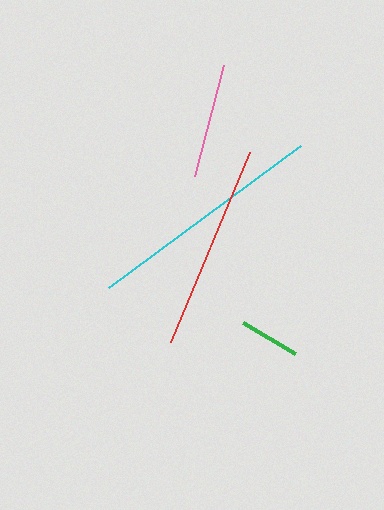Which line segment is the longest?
The cyan line is the longest at approximately 240 pixels.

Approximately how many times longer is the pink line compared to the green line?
The pink line is approximately 1.9 times the length of the green line.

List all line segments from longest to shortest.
From longest to shortest: cyan, red, pink, green.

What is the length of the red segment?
The red segment is approximately 206 pixels long.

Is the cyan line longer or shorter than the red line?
The cyan line is longer than the red line.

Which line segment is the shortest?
The green line is the shortest at approximately 60 pixels.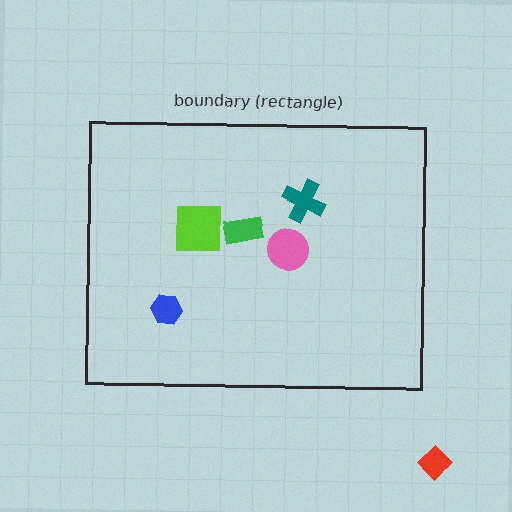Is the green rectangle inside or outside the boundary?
Inside.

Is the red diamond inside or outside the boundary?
Outside.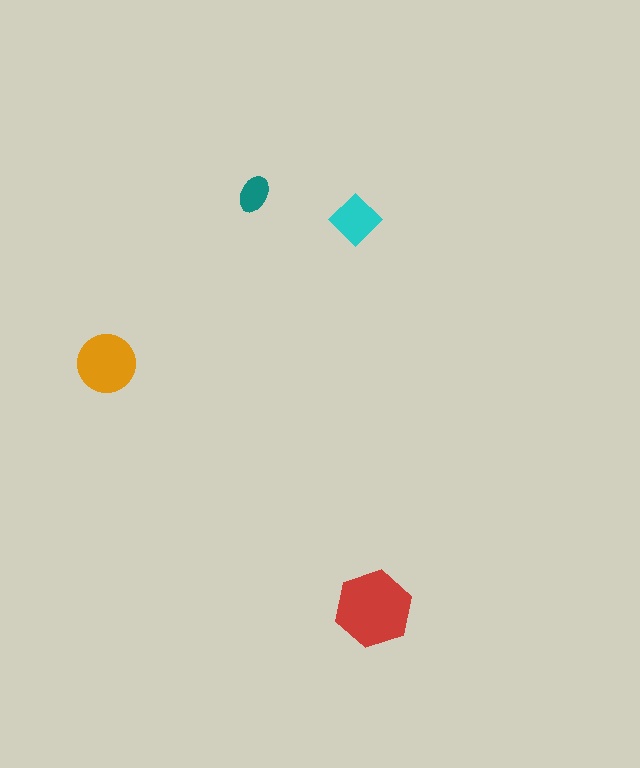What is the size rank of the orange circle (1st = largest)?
2nd.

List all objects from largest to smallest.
The red hexagon, the orange circle, the cyan diamond, the teal ellipse.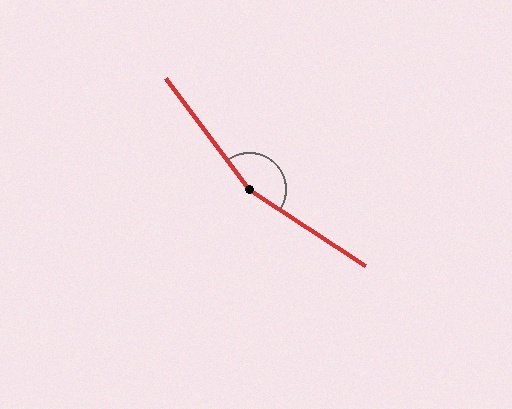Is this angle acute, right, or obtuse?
It is obtuse.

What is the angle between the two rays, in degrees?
Approximately 160 degrees.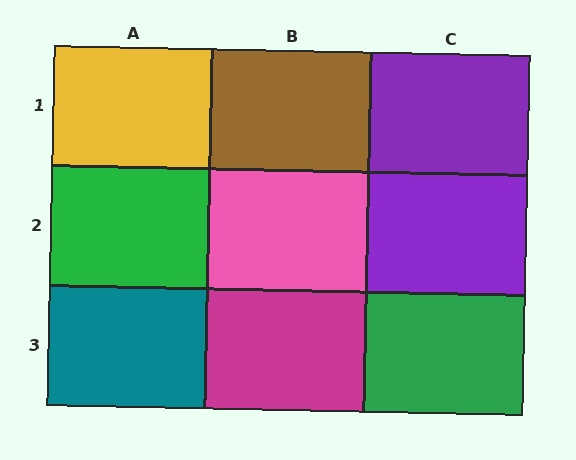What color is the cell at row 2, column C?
Purple.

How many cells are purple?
2 cells are purple.